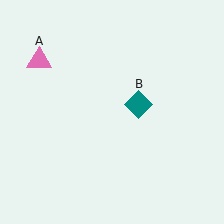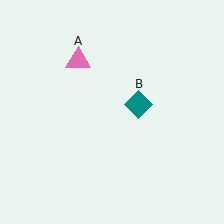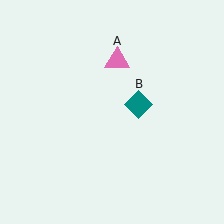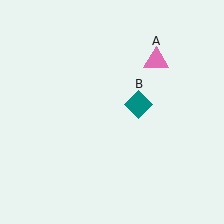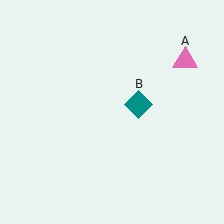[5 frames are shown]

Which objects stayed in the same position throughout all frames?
Teal diamond (object B) remained stationary.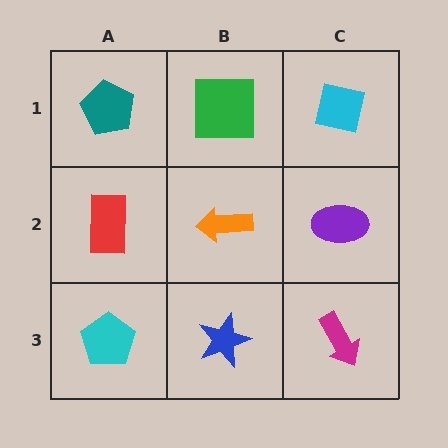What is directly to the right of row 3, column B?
A magenta arrow.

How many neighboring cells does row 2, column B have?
4.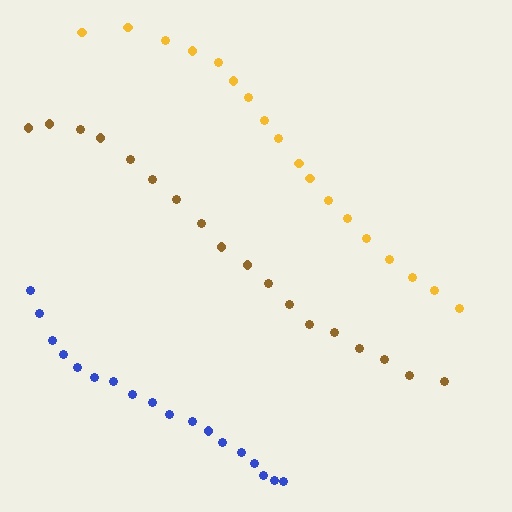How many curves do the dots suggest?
There are 3 distinct paths.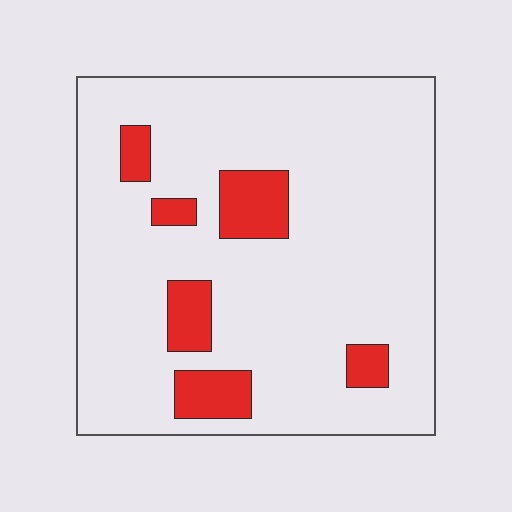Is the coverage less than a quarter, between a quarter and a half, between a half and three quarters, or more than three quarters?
Less than a quarter.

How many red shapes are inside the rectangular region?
6.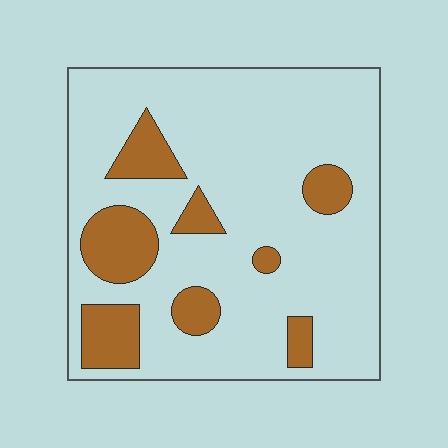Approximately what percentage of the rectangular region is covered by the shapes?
Approximately 20%.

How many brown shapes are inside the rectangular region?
8.